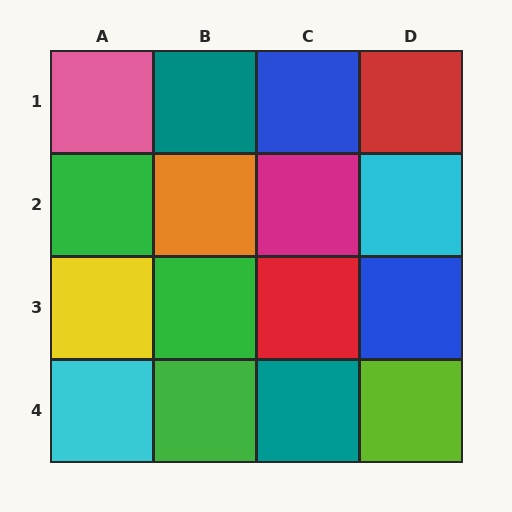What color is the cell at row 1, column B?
Teal.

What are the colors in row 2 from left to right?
Green, orange, magenta, cyan.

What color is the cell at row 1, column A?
Pink.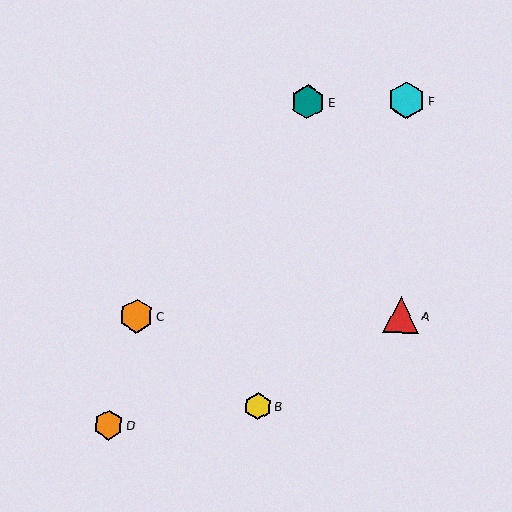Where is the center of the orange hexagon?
The center of the orange hexagon is at (109, 425).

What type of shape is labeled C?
Shape C is an orange hexagon.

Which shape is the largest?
The cyan hexagon (labeled F) is the largest.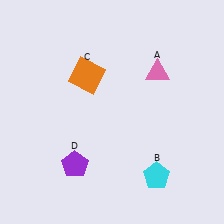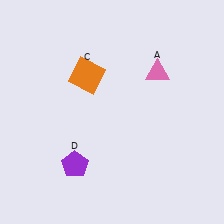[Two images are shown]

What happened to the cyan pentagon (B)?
The cyan pentagon (B) was removed in Image 2. It was in the bottom-right area of Image 1.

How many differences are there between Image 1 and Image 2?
There is 1 difference between the two images.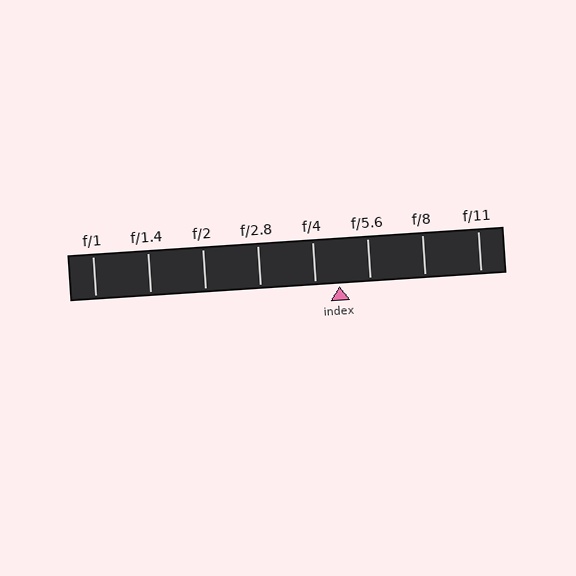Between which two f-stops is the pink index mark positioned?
The index mark is between f/4 and f/5.6.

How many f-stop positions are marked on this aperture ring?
There are 8 f-stop positions marked.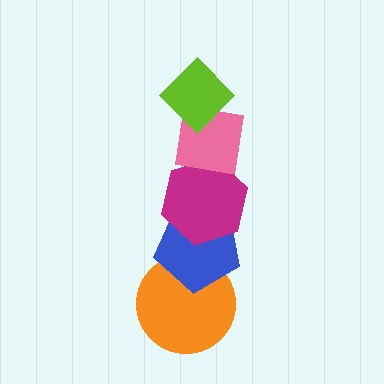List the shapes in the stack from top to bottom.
From top to bottom: the lime diamond, the pink square, the magenta hexagon, the blue pentagon, the orange circle.